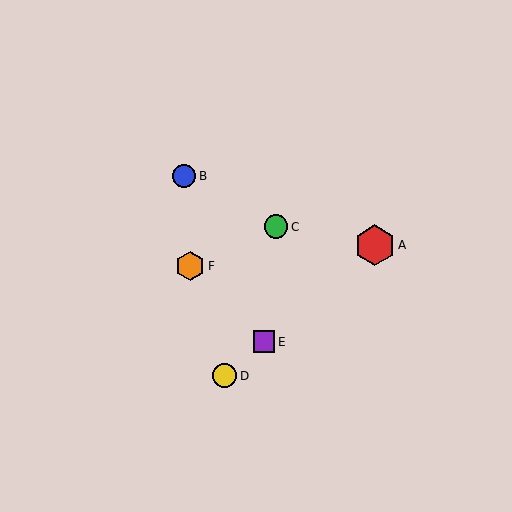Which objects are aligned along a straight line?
Objects A, D, E are aligned along a straight line.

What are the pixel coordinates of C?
Object C is at (276, 227).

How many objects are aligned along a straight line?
3 objects (A, D, E) are aligned along a straight line.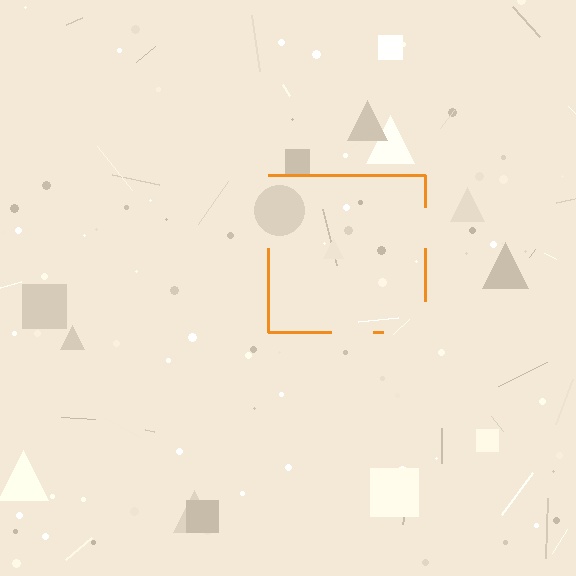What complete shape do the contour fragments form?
The contour fragments form a square.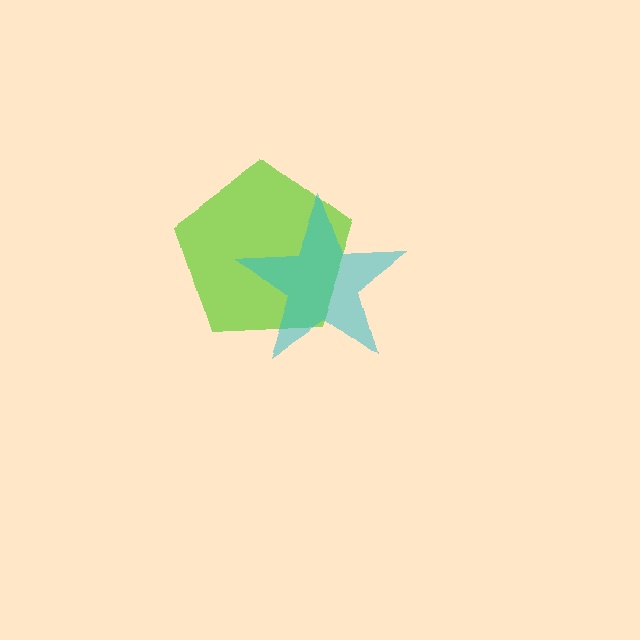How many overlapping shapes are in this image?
There are 2 overlapping shapes in the image.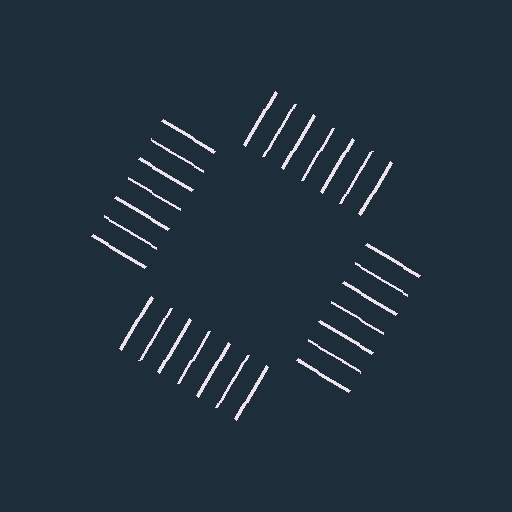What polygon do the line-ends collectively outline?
An illusory square — the line segments terminate on its edges but no continuous stroke is drawn.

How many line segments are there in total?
28 — 7 along each of the 4 edges.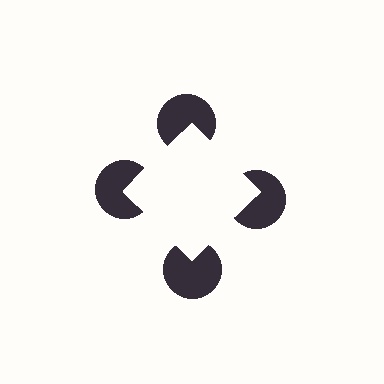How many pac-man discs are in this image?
There are 4 — one at each vertex of the illusory square.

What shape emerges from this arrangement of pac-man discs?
An illusory square — its edges are inferred from the aligned wedge cuts in the pac-man discs, not physically drawn.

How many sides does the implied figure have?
4 sides.